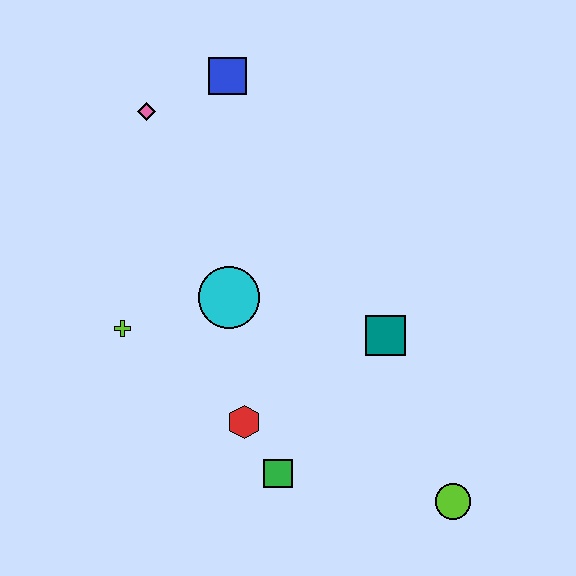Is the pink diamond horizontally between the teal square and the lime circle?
No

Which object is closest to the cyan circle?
The lime cross is closest to the cyan circle.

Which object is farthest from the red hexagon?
The blue square is farthest from the red hexagon.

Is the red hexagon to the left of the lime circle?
Yes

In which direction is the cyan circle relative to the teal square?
The cyan circle is to the left of the teal square.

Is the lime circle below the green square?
Yes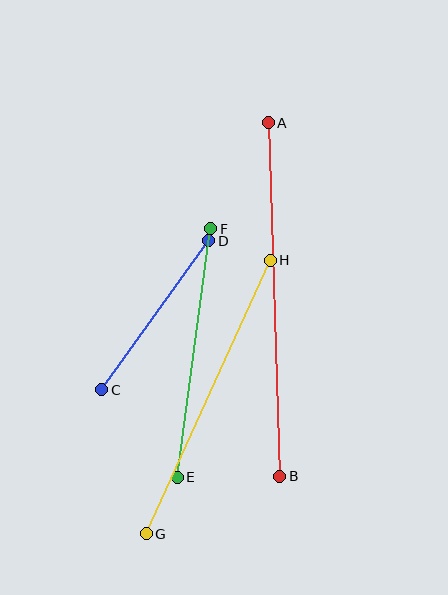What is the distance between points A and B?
The distance is approximately 354 pixels.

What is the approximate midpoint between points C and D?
The midpoint is at approximately (155, 315) pixels.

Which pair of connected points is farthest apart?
Points A and B are farthest apart.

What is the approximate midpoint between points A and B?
The midpoint is at approximately (274, 300) pixels.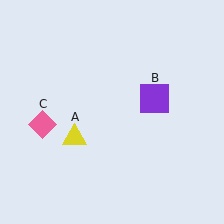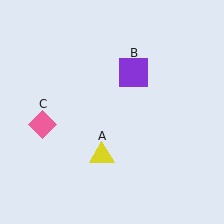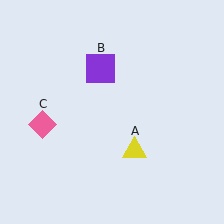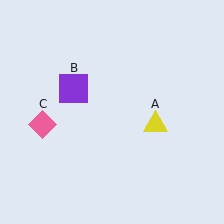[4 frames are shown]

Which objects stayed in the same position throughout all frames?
Pink diamond (object C) remained stationary.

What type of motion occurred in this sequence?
The yellow triangle (object A), purple square (object B) rotated counterclockwise around the center of the scene.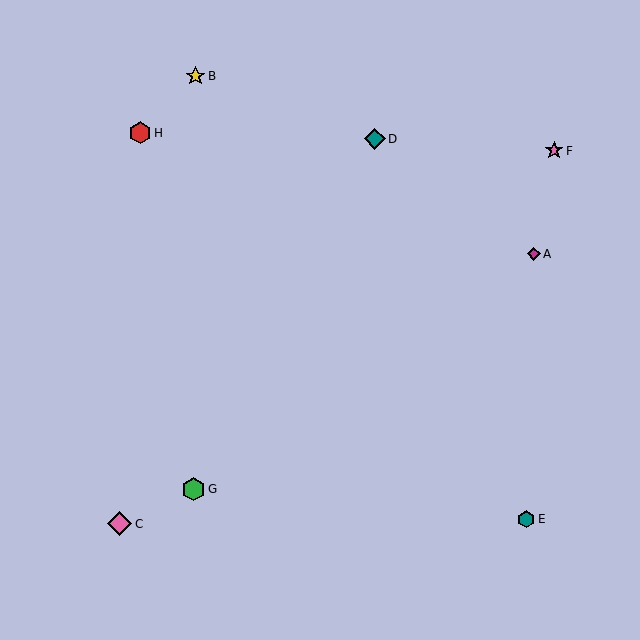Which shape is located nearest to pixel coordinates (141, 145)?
The red hexagon (labeled H) at (140, 133) is nearest to that location.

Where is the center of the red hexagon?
The center of the red hexagon is at (140, 133).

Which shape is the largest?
The pink diamond (labeled C) is the largest.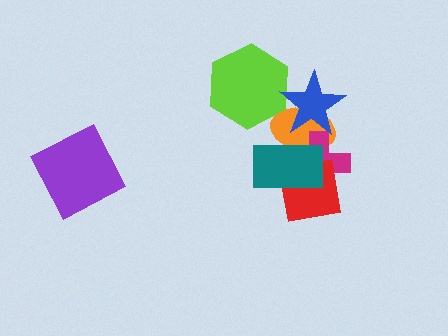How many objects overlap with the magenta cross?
4 objects overlap with the magenta cross.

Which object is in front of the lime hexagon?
The blue star is in front of the lime hexagon.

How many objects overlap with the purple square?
0 objects overlap with the purple square.